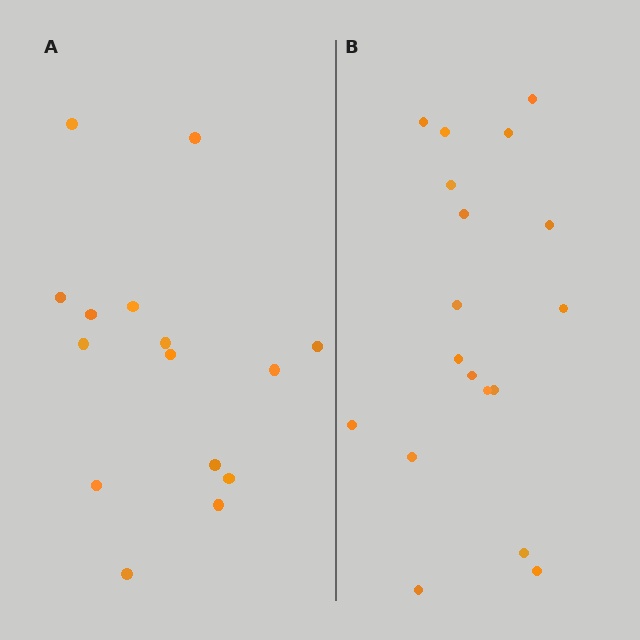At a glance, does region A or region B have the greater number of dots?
Region B (the right region) has more dots.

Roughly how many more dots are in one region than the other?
Region B has just a few more — roughly 2 or 3 more dots than region A.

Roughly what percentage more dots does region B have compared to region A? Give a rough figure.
About 20% more.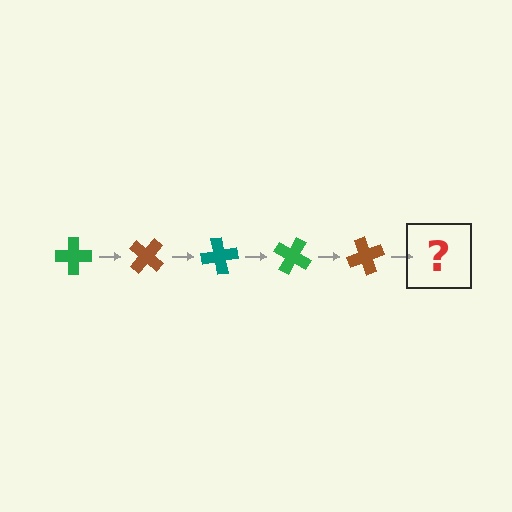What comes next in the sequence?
The next element should be a teal cross, rotated 200 degrees from the start.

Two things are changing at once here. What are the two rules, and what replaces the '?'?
The two rules are that it rotates 40 degrees each step and the color cycles through green, brown, and teal. The '?' should be a teal cross, rotated 200 degrees from the start.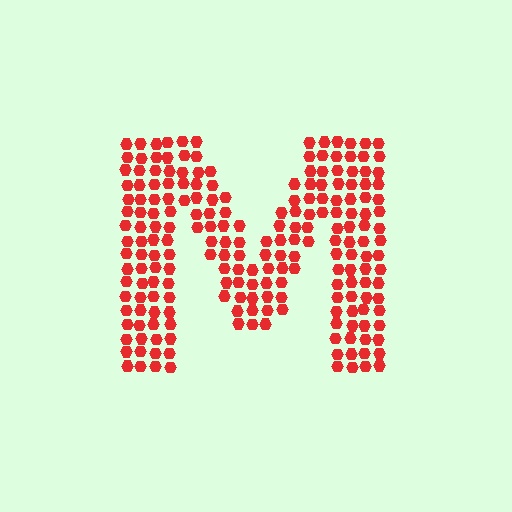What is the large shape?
The large shape is the letter M.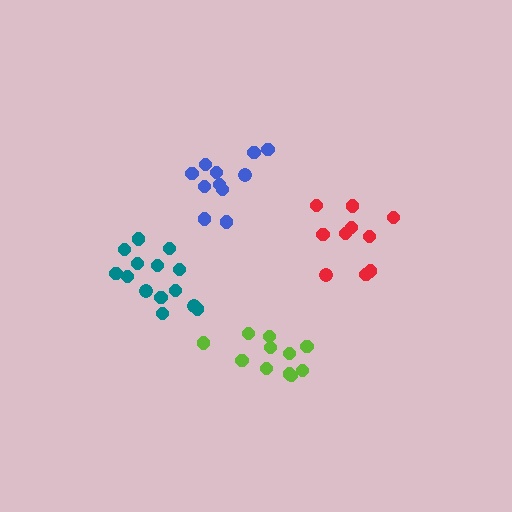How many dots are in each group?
Group 1: 11 dots, Group 2: 14 dots, Group 3: 10 dots, Group 4: 11 dots (46 total).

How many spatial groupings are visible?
There are 4 spatial groupings.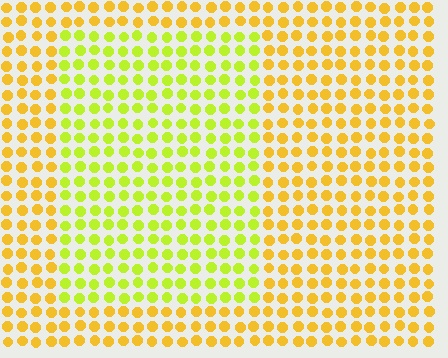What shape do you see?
I see a rectangle.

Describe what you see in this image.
The image is filled with small yellow elements in a uniform arrangement. A rectangle-shaped region is visible where the elements are tinted to a slightly different hue, forming a subtle color boundary.